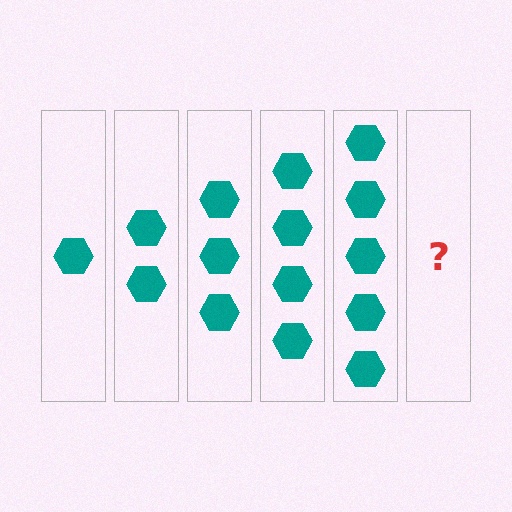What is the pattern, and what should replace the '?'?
The pattern is that each step adds one more hexagon. The '?' should be 6 hexagons.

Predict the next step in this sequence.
The next step is 6 hexagons.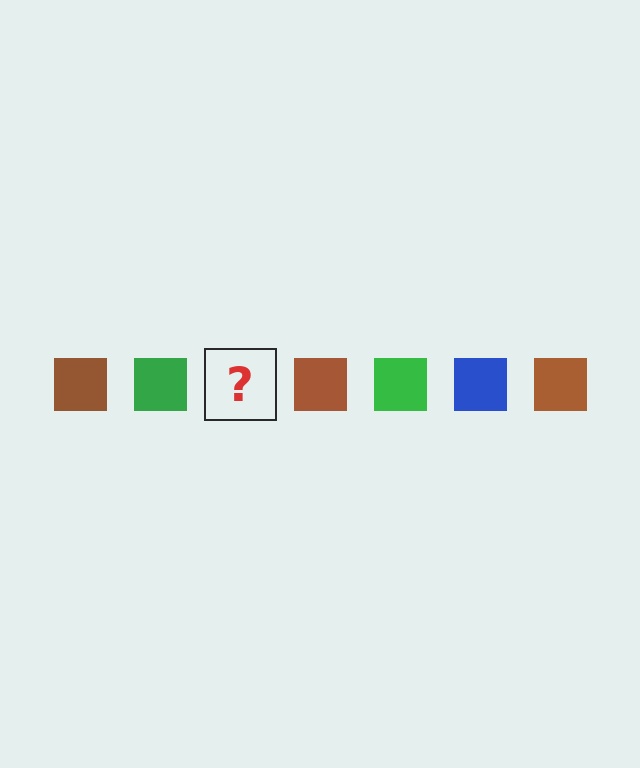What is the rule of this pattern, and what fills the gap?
The rule is that the pattern cycles through brown, green, blue squares. The gap should be filled with a blue square.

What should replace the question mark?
The question mark should be replaced with a blue square.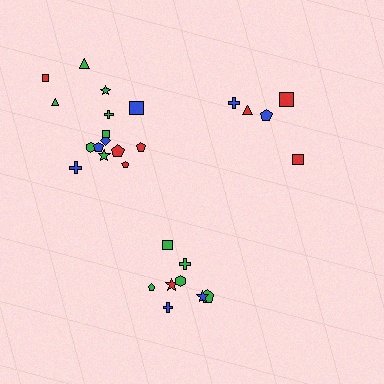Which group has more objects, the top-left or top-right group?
The top-left group.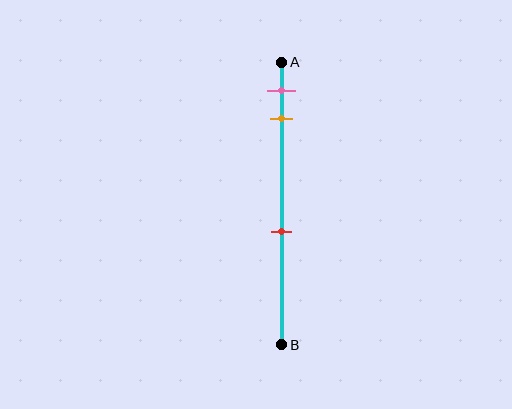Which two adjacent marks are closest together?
The pink and orange marks are the closest adjacent pair.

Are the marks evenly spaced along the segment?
No, the marks are not evenly spaced.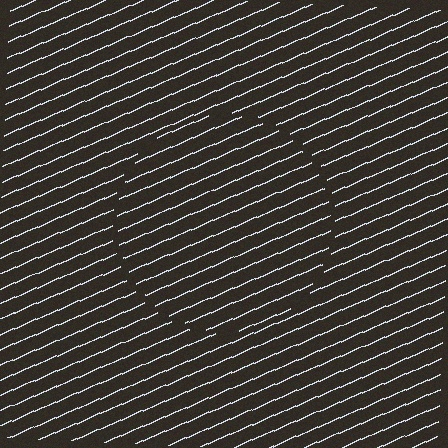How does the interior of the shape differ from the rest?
The interior of the shape contains the same grating, shifted by half a period — the contour is defined by the phase discontinuity where line-ends from the inner and outer gratings abut.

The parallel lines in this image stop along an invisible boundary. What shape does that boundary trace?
An illusory circle. The interior of the shape contains the same grating, shifted by half a period — the contour is defined by the phase discontinuity where line-ends from the inner and outer gratings abut.